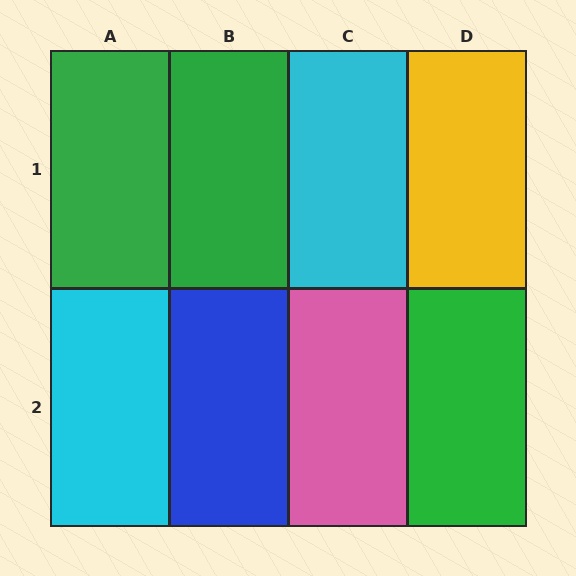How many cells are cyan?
2 cells are cyan.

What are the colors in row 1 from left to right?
Green, green, cyan, yellow.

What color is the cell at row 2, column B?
Blue.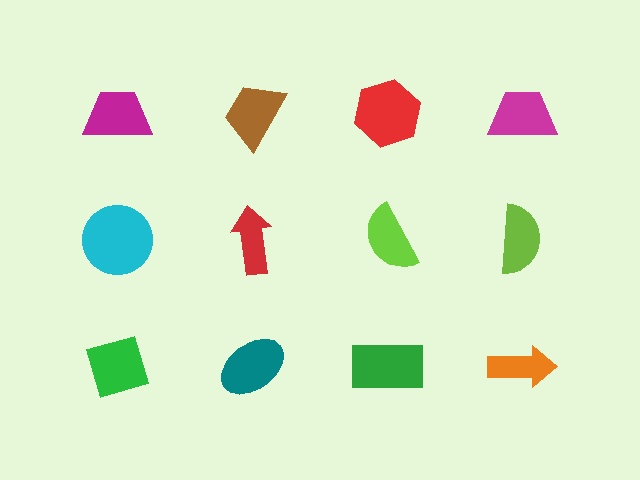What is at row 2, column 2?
A red arrow.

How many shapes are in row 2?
4 shapes.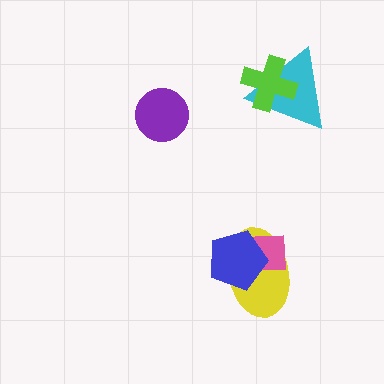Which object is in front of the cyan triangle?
The lime cross is in front of the cyan triangle.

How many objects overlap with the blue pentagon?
2 objects overlap with the blue pentagon.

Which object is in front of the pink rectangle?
The blue pentagon is in front of the pink rectangle.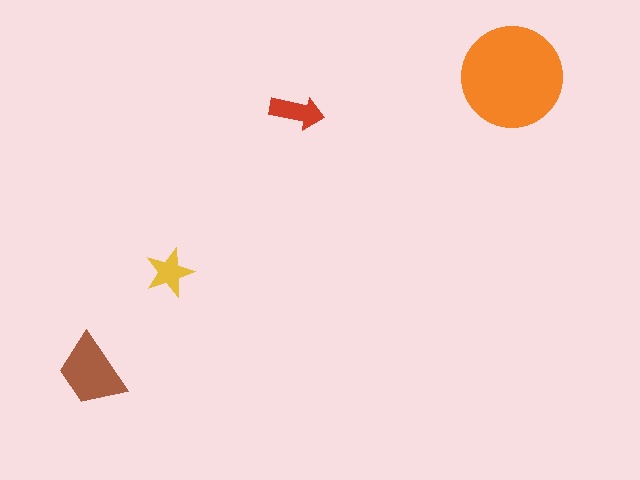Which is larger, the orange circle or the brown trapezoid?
The orange circle.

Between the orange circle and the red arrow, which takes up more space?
The orange circle.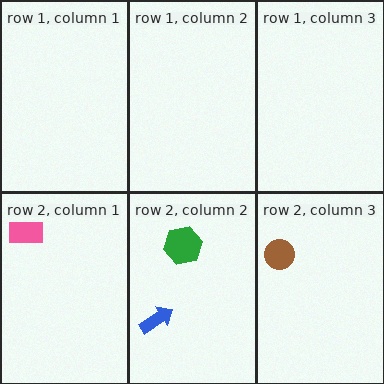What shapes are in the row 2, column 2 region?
The green hexagon, the blue arrow.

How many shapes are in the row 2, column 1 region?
1.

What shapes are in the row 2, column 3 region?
The brown circle.